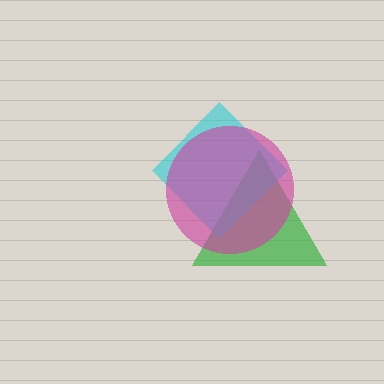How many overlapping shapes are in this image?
There are 3 overlapping shapes in the image.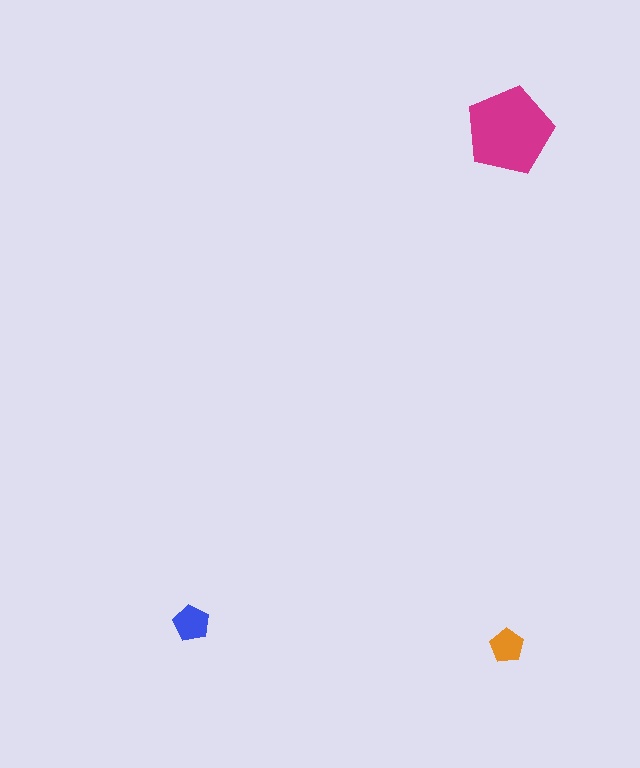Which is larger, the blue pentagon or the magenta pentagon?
The magenta one.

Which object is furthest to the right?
The magenta pentagon is rightmost.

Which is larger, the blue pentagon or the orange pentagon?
The blue one.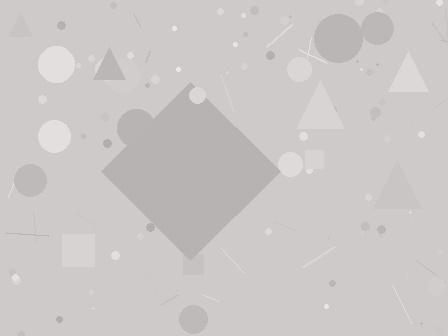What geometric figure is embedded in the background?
A diamond is embedded in the background.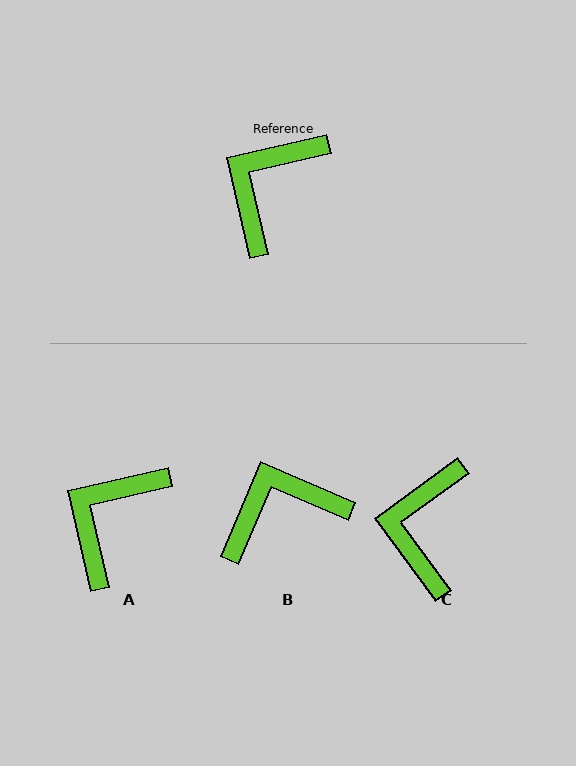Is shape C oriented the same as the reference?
No, it is off by about 23 degrees.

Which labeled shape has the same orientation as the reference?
A.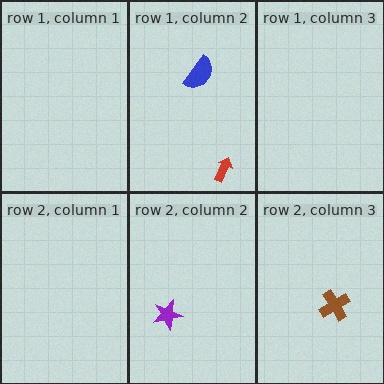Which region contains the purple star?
The row 2, column 2 region.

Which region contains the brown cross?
The row 2, column 3 region.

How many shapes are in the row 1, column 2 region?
2.